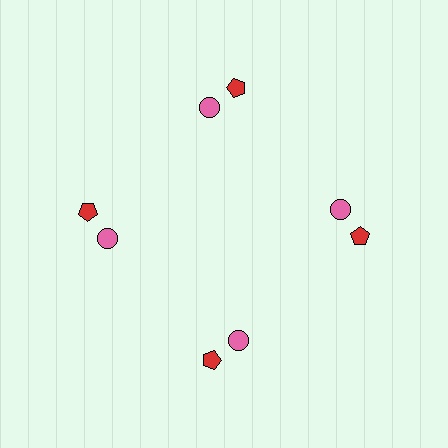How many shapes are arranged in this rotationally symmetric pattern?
There are 8 shapes, arranged in 4 groups of 2.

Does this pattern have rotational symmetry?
Yes, this pattern has 4-fold rotational symmetry. It looks the same after rotating 90 degrees around the center.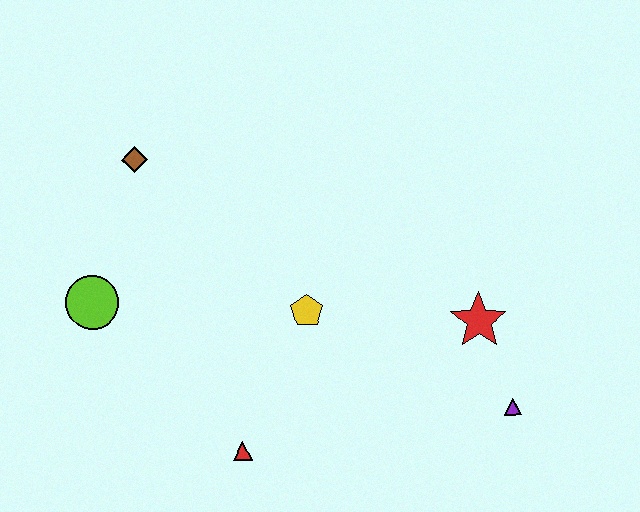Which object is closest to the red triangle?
The yellow pentagon is closest to the red triangle.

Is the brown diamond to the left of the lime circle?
No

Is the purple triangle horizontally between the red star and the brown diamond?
No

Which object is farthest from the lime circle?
The purple triangle is farthest from the lime circle.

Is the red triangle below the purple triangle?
Yes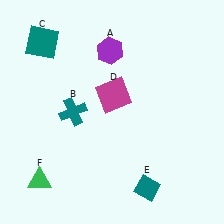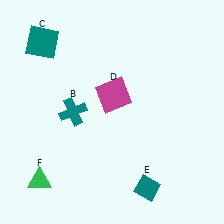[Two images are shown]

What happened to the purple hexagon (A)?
The purple hexagon (A) was removed in Image 2. It was in the top-left area of Image 1.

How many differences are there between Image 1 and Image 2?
There is 1 difference between the two images.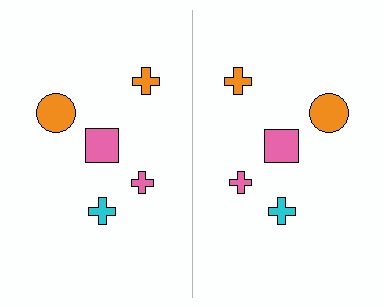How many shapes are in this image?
There are 10 shapes in this image.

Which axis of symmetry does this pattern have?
The pattern has a vertical axis of symmetry running through the center of the image.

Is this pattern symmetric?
Yes, this pattern has bilateral (reflection) symmetry.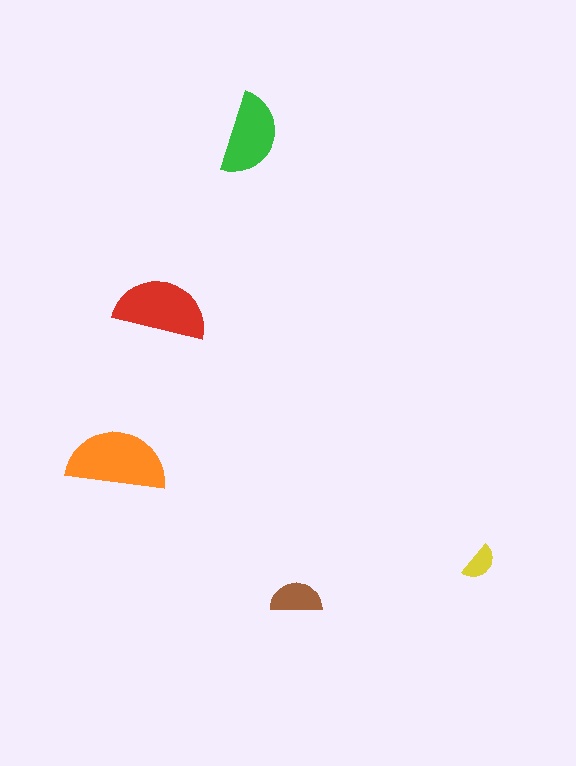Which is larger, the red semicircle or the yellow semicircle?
The red one.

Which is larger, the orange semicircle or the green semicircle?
The orange one.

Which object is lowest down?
The brown semicircle is bottommost.